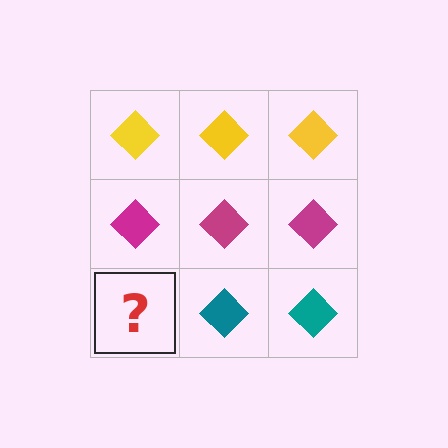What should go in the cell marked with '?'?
The missing cell should contain a teal diamond.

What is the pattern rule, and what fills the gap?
The rule is that each row has a consistent color. The gap should be filled with a teal diamond.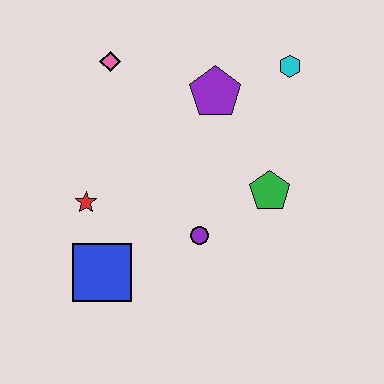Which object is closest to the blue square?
The red star is closest to the blue square.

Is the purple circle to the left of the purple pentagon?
Yes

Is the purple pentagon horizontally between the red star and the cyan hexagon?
Yes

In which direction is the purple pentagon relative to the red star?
The purple pentagon is to the right of the red star.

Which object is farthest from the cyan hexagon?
The blue square is farthest from the cyan hexagon.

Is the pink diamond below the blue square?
No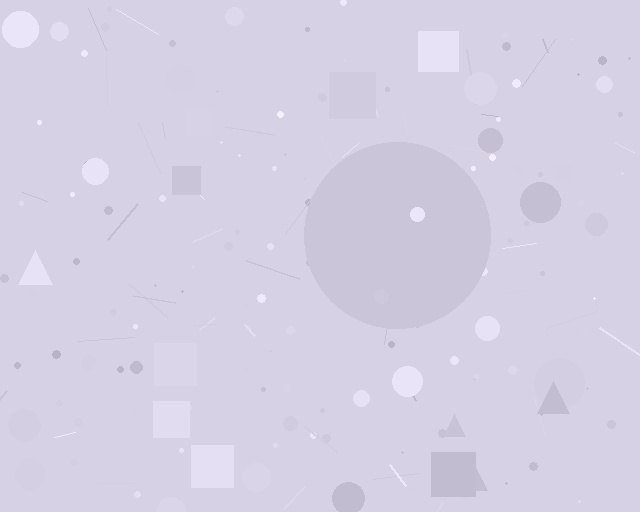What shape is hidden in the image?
A circle is hidden in the image.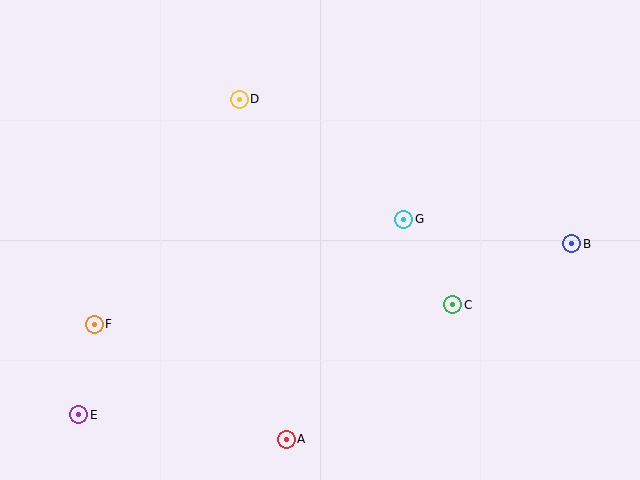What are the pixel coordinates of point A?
Point A is at (286, 439).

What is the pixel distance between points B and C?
The distance between B and C is 134 pixels.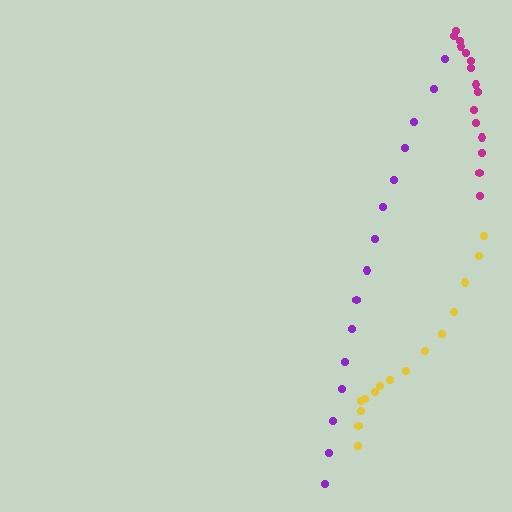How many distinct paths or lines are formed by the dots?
There are 3 distinct paths.